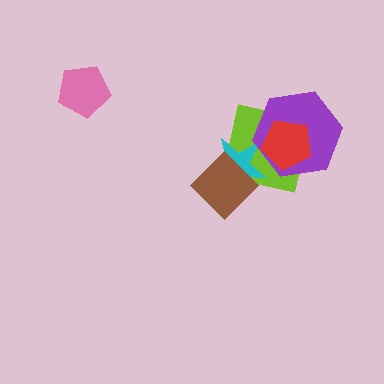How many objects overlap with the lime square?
4 objects overlap with the lime square.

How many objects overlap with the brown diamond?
2 objects overlap with the brown diamond.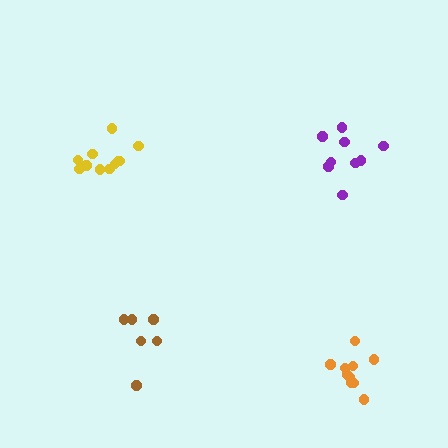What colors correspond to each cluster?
The clusters are colored: brown, yellow, orange, purple.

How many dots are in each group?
Group 1: 6 dots, Group 2: 11 dots, Group 3: 10 dots, Group 4: 9 dots (36 total).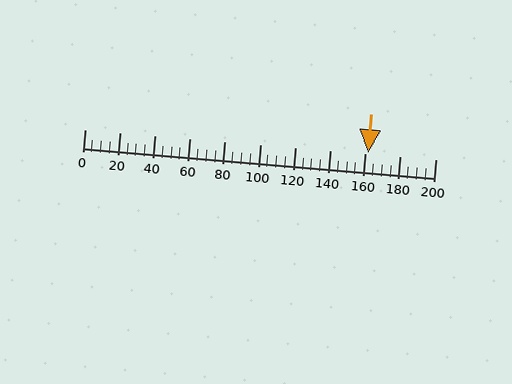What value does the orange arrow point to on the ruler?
The orange arrow points to approximately 162.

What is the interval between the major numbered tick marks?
The major tick marks are spaced 20 units apart.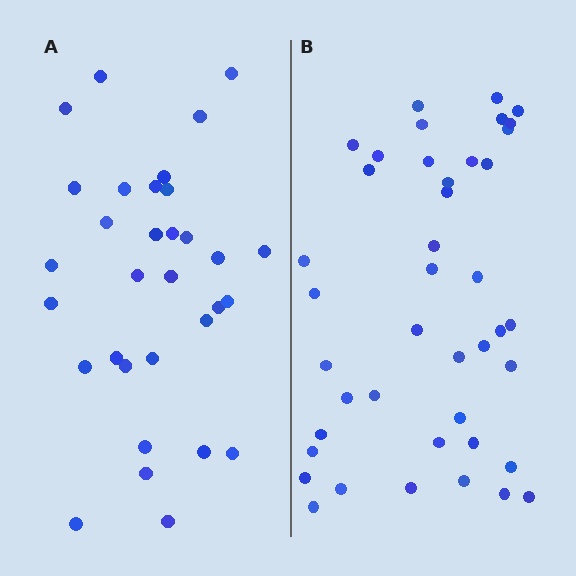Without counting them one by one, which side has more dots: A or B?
Region B (the right region) has more dots.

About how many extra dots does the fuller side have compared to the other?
Region B has roughly 10 or so more dots than region A.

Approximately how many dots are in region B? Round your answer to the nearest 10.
About 40 dots. (The exact count is 42, which rounds to 40.)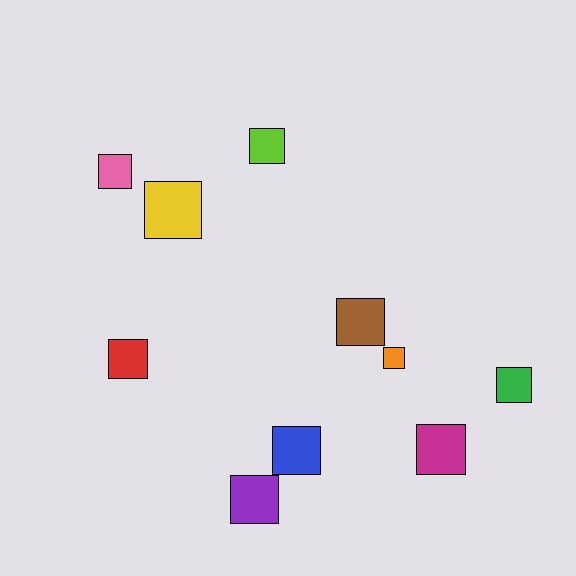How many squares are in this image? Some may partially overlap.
There are 10 squares.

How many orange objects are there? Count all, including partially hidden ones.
There is 1 orange object.